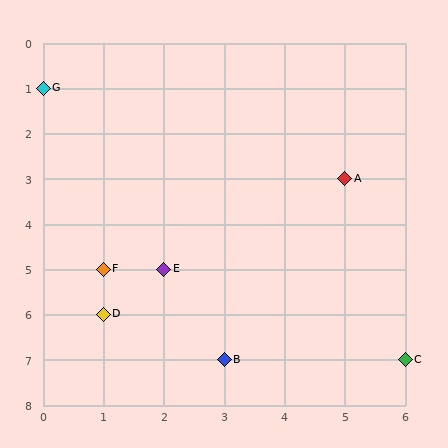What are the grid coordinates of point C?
Point C is at grid coordinates (6, 7).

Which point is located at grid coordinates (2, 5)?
Point E is at (2, 5).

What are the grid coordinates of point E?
Point E is at grid coordinates (2, 5).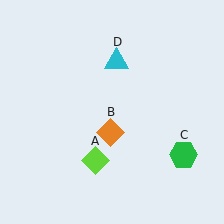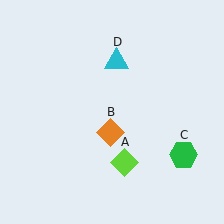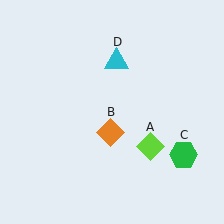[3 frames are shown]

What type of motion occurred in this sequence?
The lime diamond (object A) rotated counterclockwise around the center of the scene.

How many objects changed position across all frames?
1 object changed position: lime diamond (object A).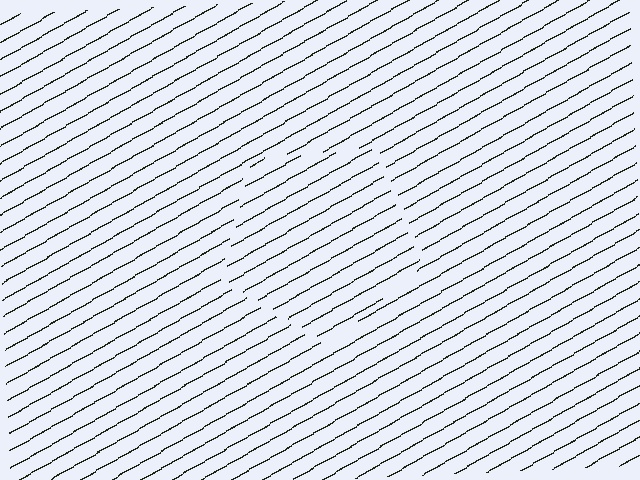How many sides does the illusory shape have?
5 sides — the line-ends trace a pentagon.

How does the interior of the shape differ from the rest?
The interior of the shape contains the same grating, shifted by half a period — the contour is defined by the phase discontinuity where line-ends from the inner and outer gratings abut.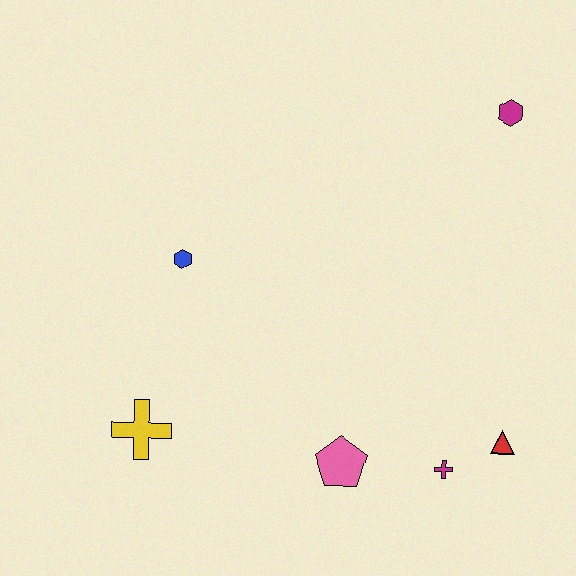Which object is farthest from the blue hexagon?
The red triangle is farthest from the blue hexagon.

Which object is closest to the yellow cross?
The blue hexagon is closest to the yellow cross.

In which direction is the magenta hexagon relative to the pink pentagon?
The magenta hexagon is above the pink pentagon.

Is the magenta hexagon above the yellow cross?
Yes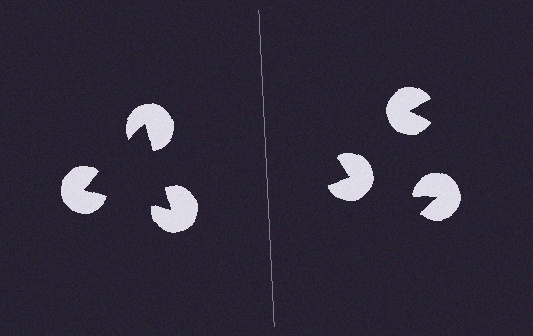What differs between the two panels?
The pac-man discs are positioned identically on both sides; only the wedge orientations differ. On the left they align to a triangle; on the right they are misaligned.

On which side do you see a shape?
An illusory triangle appears on the left side. On the right side the wedge cuts are rotated, so no coherent shape forms.